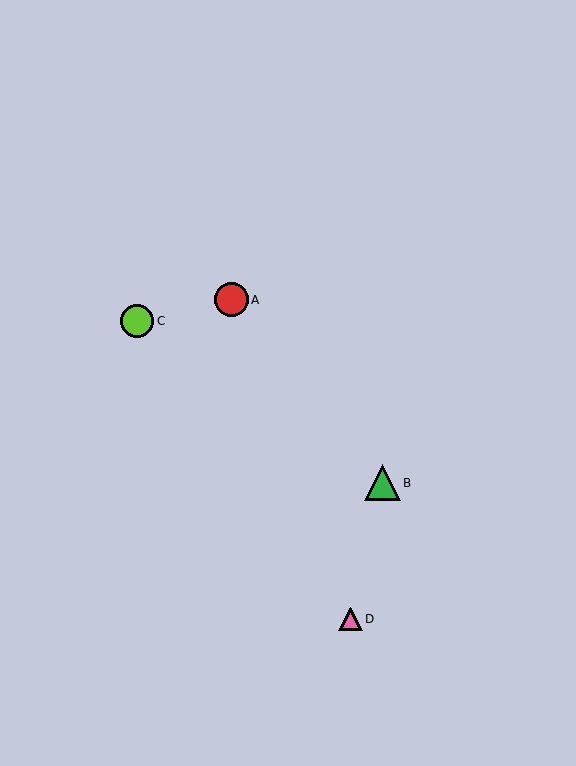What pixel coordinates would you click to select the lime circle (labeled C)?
Click at (137, 321) to select the lime circle C.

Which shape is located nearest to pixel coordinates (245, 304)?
The red circle (labeled A) at (231, 300) is nearest to that location.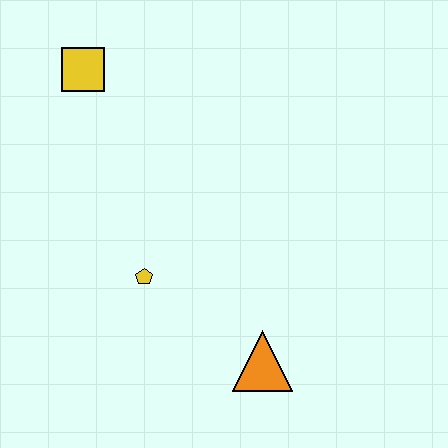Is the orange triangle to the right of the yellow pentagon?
Yes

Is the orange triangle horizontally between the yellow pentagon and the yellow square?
No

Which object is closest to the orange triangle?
The yellow pentagon is closest to the orange triangle.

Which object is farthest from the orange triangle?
The yellow square is farthest from the orange triangle.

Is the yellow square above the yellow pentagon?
Yes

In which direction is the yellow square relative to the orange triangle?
The yellow square is above the orange triangle.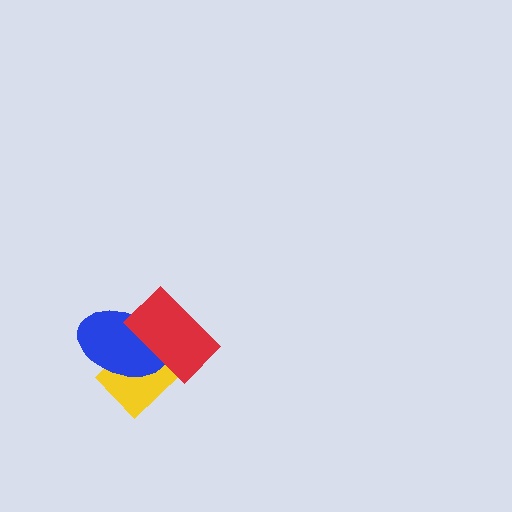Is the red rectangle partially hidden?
No, no other shape covers it.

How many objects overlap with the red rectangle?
2 objects overlap with the red rectangle.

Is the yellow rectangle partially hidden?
Yes, it is partially covered by another shape.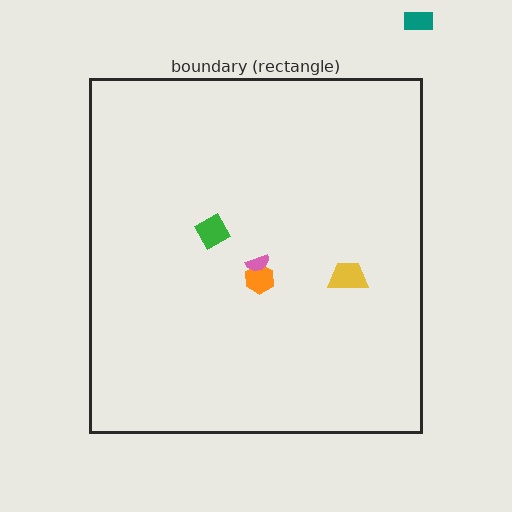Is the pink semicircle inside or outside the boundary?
Inside.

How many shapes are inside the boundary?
4 inside, 1 outside.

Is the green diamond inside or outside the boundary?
Inside.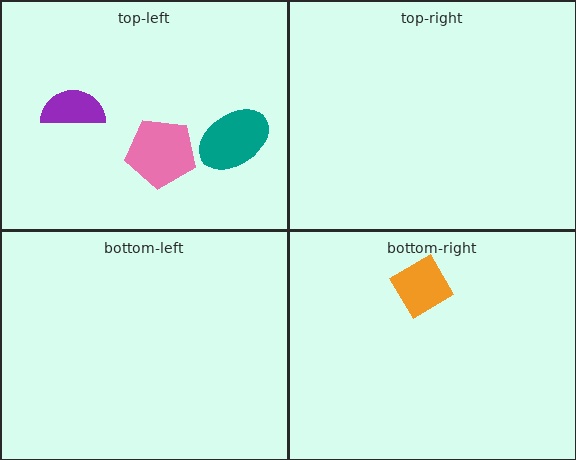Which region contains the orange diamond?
The bottom-right region.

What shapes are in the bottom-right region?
The orange diamond.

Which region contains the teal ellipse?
The top-left region.